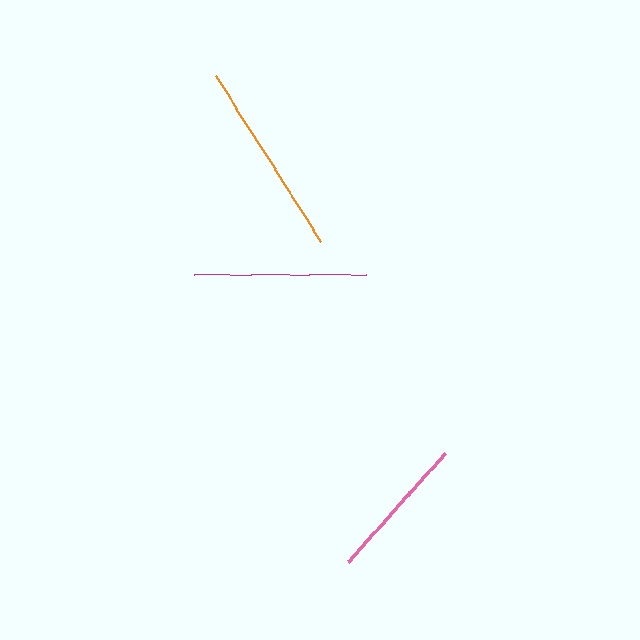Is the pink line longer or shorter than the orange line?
The orange line is longer than the pink line.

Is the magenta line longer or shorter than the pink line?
The magenta line is longer than the pink line.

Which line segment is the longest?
The orange line is the longest at approximately 197 pixels.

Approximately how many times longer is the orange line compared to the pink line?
The orange line is approximately 1.4 times the length of the pink line.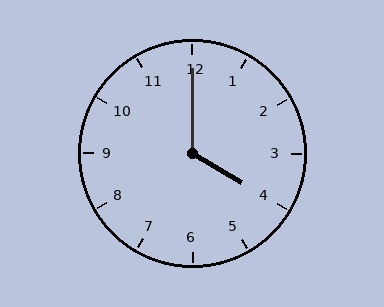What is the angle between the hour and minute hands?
Approximately 120 degrees.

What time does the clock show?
4:00.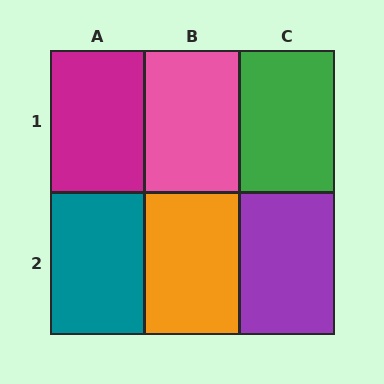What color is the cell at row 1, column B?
Pink.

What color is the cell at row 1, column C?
Green.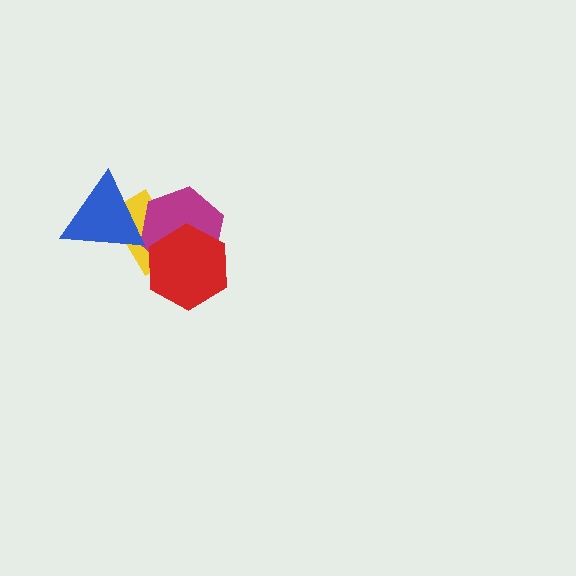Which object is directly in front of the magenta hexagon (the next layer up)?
The blue triangle is directly in front of the magenta hexagon.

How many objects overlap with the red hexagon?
2 objects overlap with the red hexagon.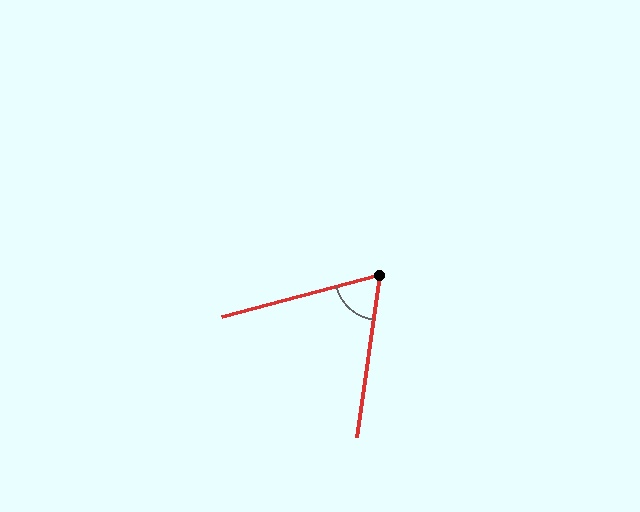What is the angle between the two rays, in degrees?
Approximately 67 degrees.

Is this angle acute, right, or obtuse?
It is acute.